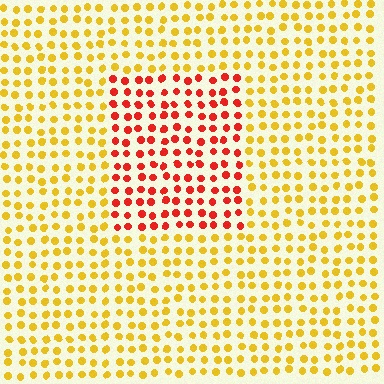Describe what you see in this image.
The image is filled with small yellow elements in a uniform arrangement. A rectangle-shaped region is visible where the elements are tinted to a slightly different hue, forming a subtle color boundary.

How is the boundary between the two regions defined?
The boundary is defined purely by a slight shift in hue (about 48 degrees). Spacing, size, and orientation are identical on both sides.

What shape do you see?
I see a rectangle.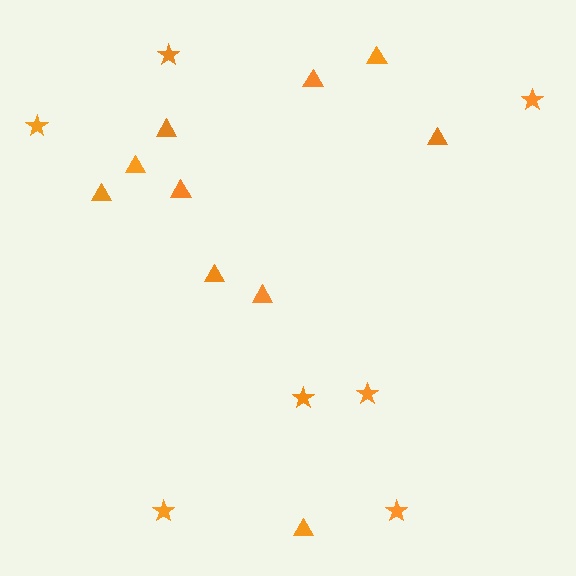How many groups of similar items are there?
There are 2 groups: one group of stars (7) and one group of triangles (10).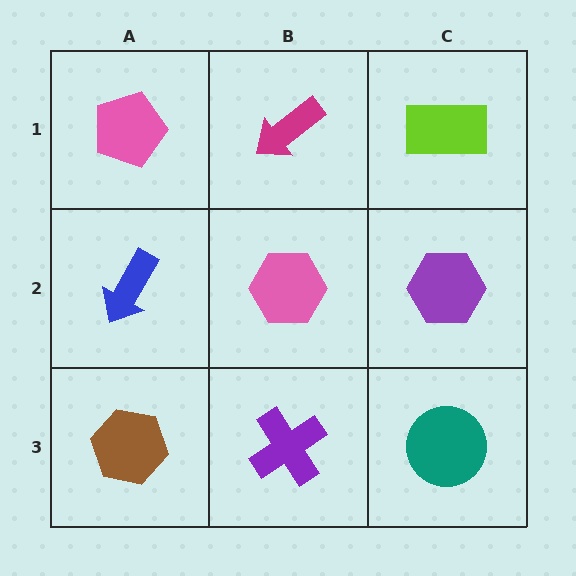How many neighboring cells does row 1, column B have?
3.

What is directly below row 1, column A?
A blue arrow.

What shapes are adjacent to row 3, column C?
A purple hexagon (row 2, column C), a purple cross (row 3, column B).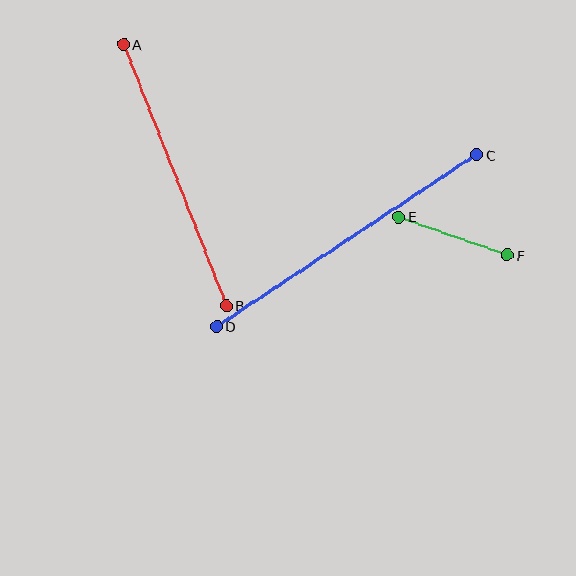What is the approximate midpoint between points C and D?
The midpoint is at approximately (347, 241) pixels.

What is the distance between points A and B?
The distance is approximately 281 pixels.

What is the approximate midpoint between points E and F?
The midpoint is at approximately (453, 236) pixels.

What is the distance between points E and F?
The distance is approximately 115 pixels.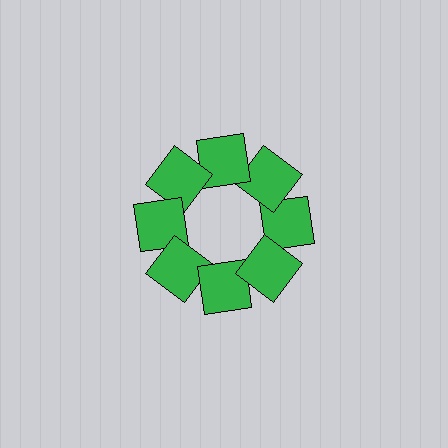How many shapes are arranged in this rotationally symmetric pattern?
There are 8 shapes, arranged in 8 groups of 1.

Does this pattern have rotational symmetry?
Yes, this pattern has 8-fold rotational symmetry. It looks the same after rotating 45 degrees around the center.